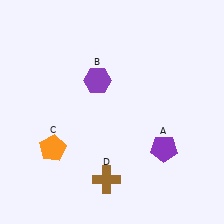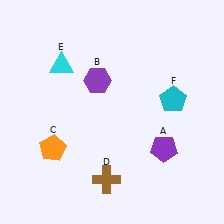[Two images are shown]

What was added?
A cyan triangle (E), a cyan pentagon (F) were added in Image 2.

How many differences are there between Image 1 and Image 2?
There are 2 differences between the two images.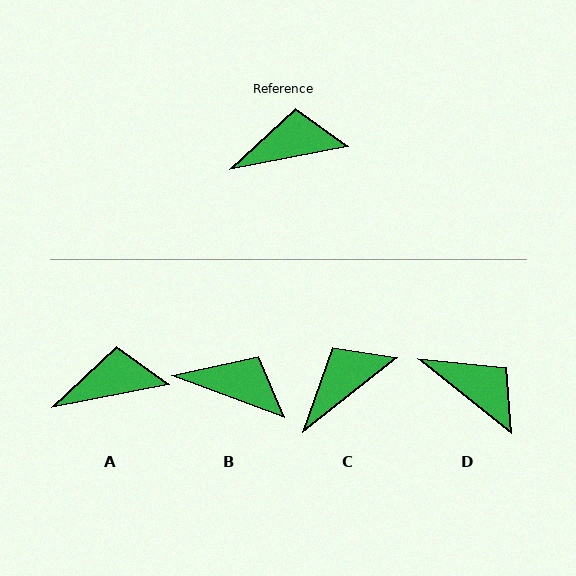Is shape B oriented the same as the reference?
No, it is off by about 31 degrees.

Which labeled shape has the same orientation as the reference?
A.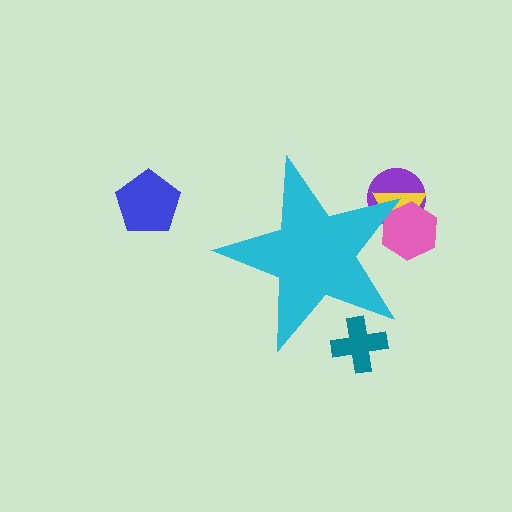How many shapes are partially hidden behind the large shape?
4 shapes are partially hidden.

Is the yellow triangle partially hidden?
Yes, the yellow triangle is partially hidden behind the cyan star.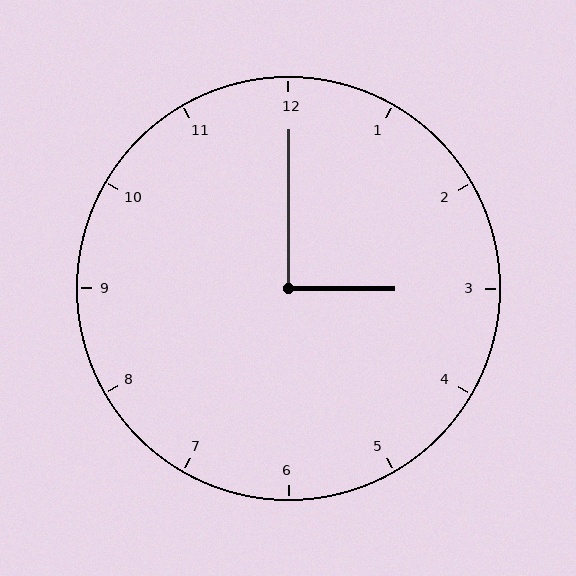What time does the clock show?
3:00.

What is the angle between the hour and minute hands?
Approximately 90 degrees.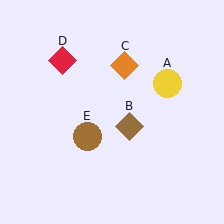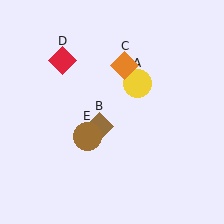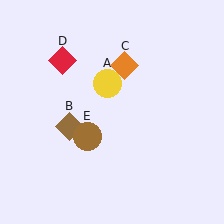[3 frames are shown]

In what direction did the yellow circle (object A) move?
The yellow circle (object A) moved left.